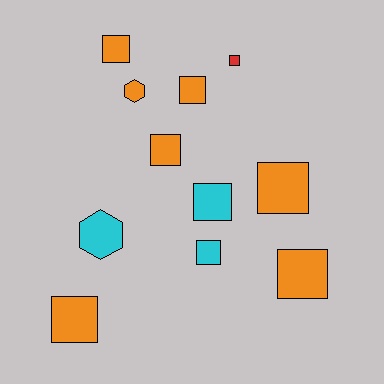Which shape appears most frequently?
Square, with 9 objects.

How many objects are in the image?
There are 11 objects.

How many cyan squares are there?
There are 2 cyan squares.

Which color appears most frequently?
Orange, with 7 objects.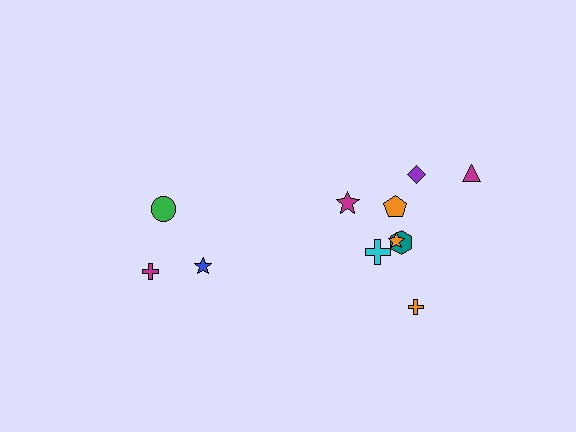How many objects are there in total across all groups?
There are 11 objects.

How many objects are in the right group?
There are 8 objects.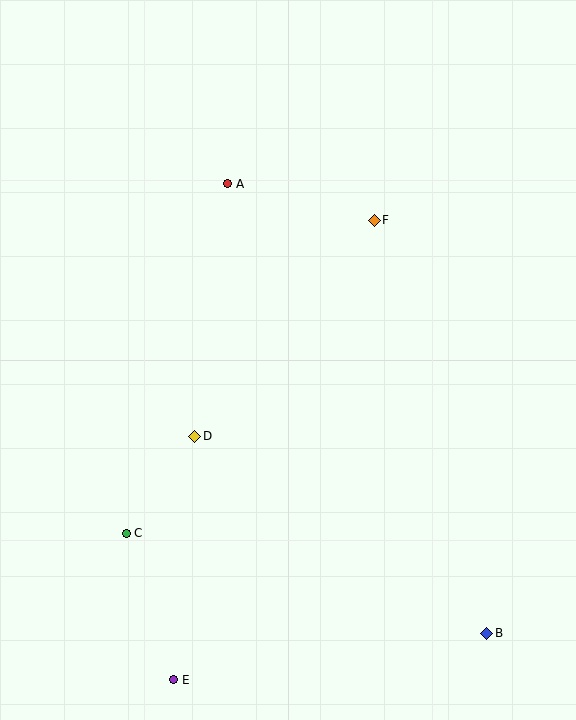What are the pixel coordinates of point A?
Point A is at (228, 184).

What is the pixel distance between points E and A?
The distance between E and A is 499 pixels.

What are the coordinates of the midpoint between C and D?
The midpoint between C and D is at (161, 485).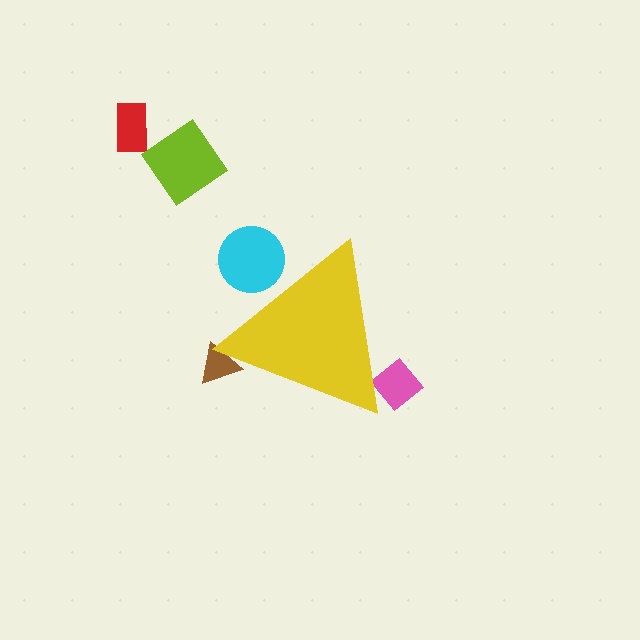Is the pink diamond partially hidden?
Yes, the pink diamond is partially hidden behind the yellow triangle.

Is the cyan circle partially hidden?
Yes, the cyan circle is partially hidden behind the yellow triangle.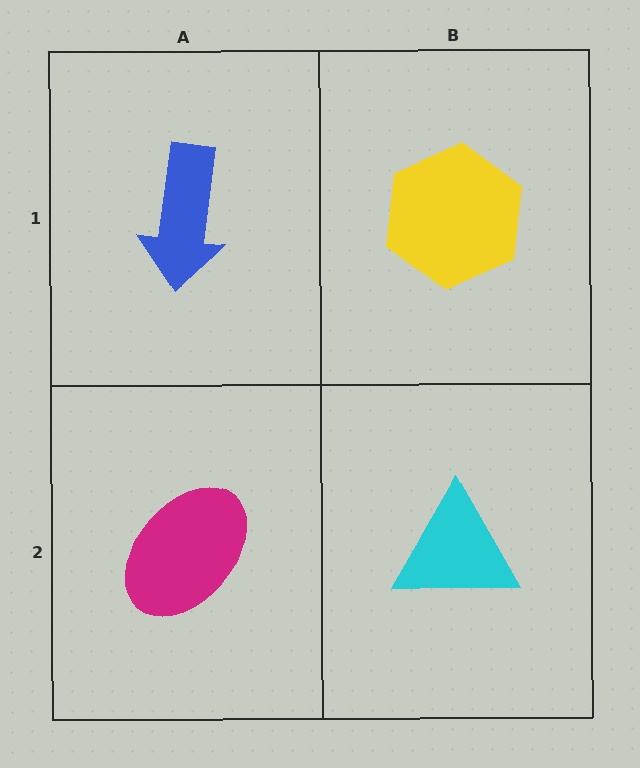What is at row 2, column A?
A magenta ellipse.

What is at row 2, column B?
A cyan triangle.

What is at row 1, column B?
A yellow hexagon.